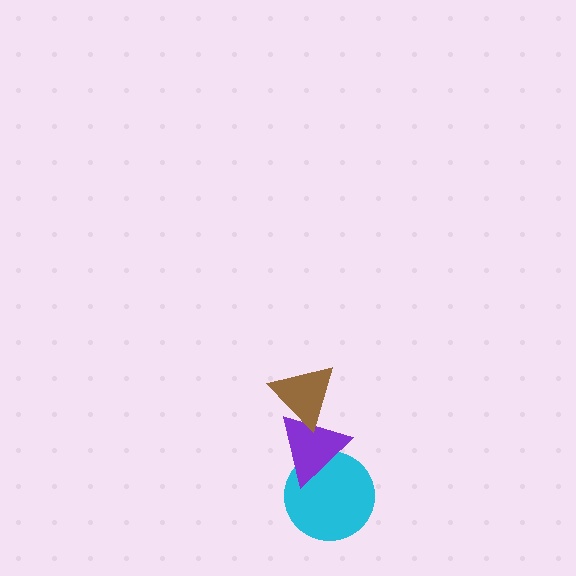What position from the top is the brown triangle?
The brown triangle is 1st from the top.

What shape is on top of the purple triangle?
The brown triangle is on top of the purple triangle.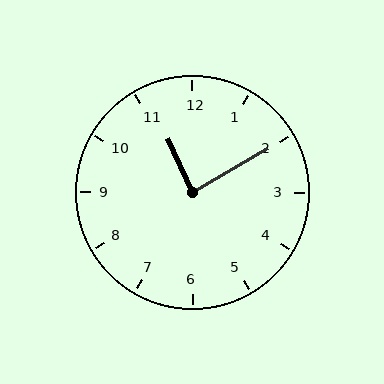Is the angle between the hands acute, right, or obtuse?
It is right.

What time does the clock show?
11:10.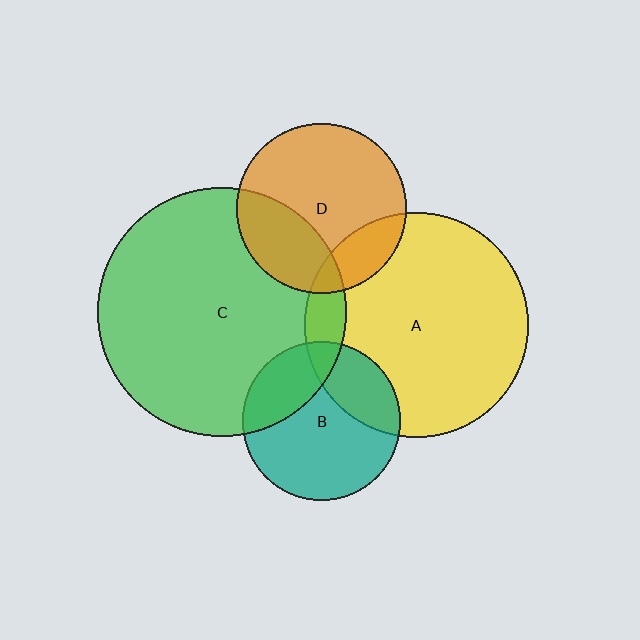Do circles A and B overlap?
Yes.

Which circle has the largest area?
Circle C (green).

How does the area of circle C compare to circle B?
Approximately 2.5 times.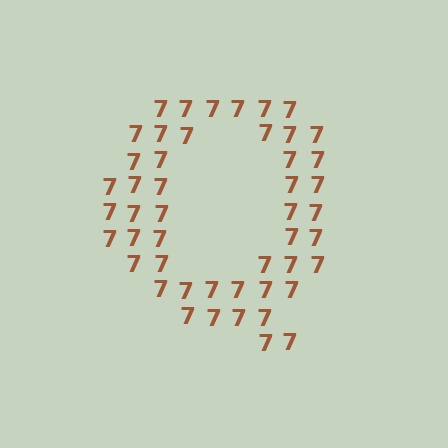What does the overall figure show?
The overall figure shows the letter Q.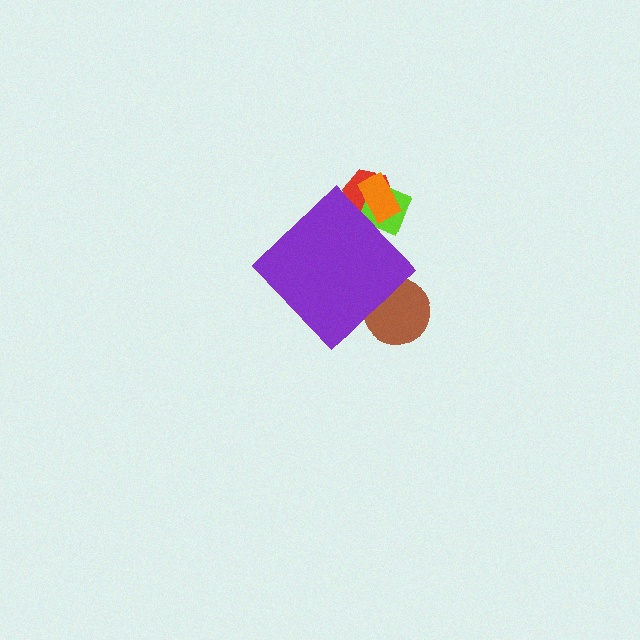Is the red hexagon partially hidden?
Yes, the red hexagon is partially hidden behind the purple diamond.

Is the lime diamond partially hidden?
Yes, the lime diamond is partially hidden behind the purple diamond.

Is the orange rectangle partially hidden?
Yes, the orange rectangle is partially hidden behind the purple diamond.